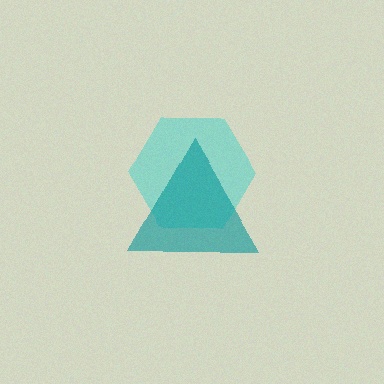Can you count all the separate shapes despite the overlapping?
Yes, there are 2 separate shapes.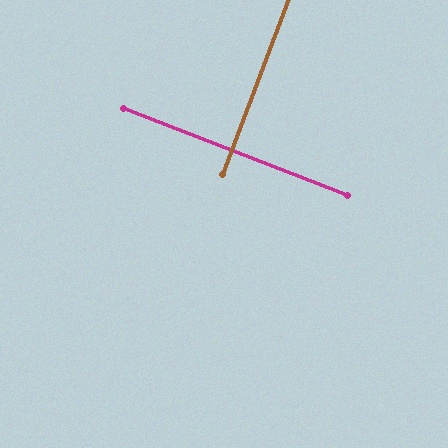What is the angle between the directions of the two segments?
Approximately 89 degrees.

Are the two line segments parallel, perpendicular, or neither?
Perpendicular — they meet at approximately 89°.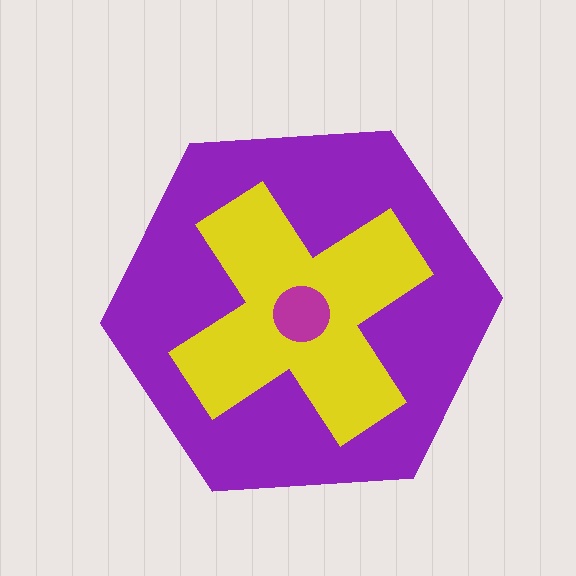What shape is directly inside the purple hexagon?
The yellow cross.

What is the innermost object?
The magenta circle.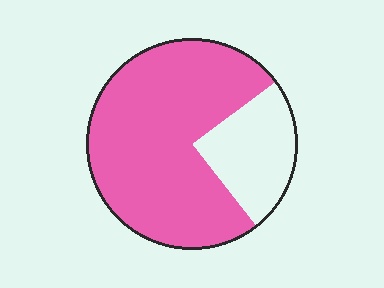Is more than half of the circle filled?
Yes.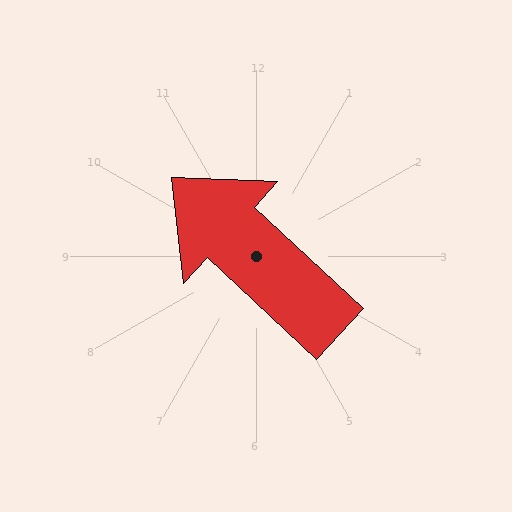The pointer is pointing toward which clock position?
Roughly 10 o'clock.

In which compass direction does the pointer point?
Northwest.